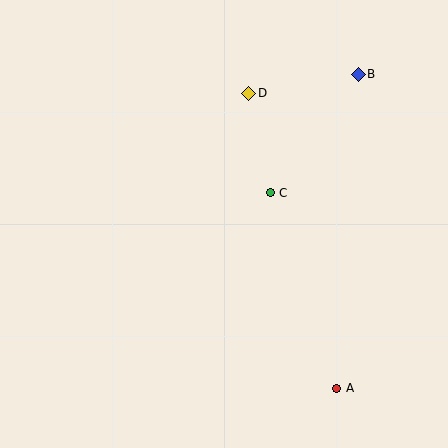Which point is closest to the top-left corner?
Point D is closest to the top-left corner.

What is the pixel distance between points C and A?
The distance between C and A is 207 pixels.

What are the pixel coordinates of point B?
Point B is at (358, 74).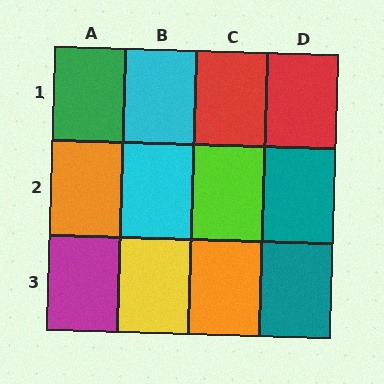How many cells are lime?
1 cell is lime.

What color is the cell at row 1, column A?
Green.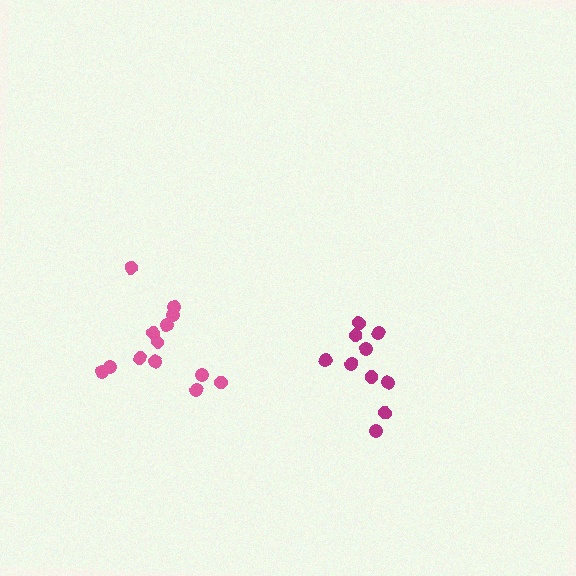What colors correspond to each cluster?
The clusters are colored: magenta, pink.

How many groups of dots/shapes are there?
There are 2 groups.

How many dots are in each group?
Group 1: 10 dots, Group 2: 13 dots (23 total).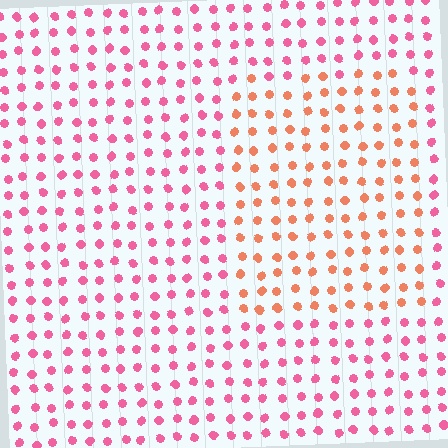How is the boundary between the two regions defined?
The boundary is defined purely by a slight shift in hue (about 40 degrees). Spacing, size, and orientation are identical on both sides.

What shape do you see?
I see a rectangle.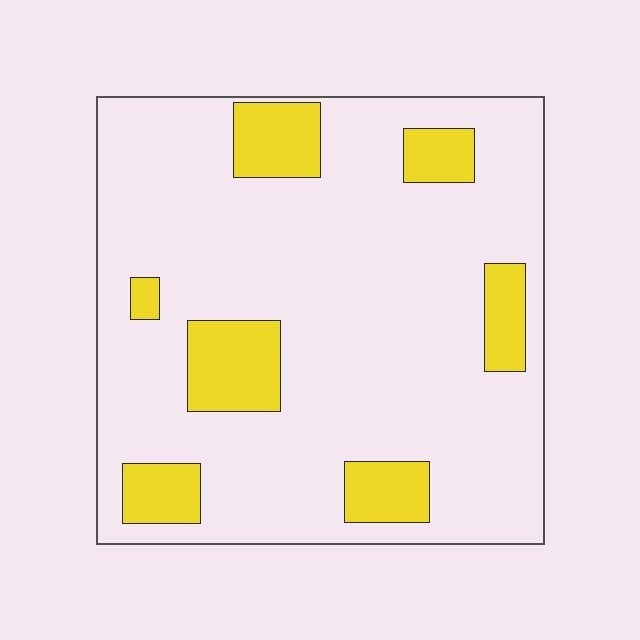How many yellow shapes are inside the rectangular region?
7.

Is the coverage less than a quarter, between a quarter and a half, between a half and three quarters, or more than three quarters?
Less than a quarter.